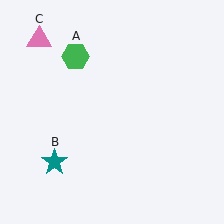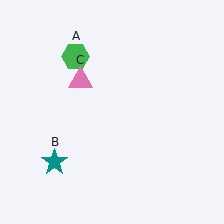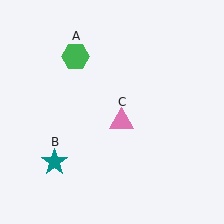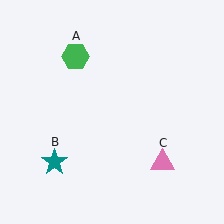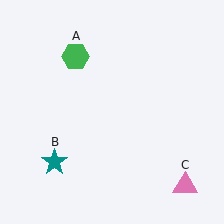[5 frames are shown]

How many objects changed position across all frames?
1 object changed position: pink triangle (object C).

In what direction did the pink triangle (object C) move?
The pink triangle (object C) moved down and to the right.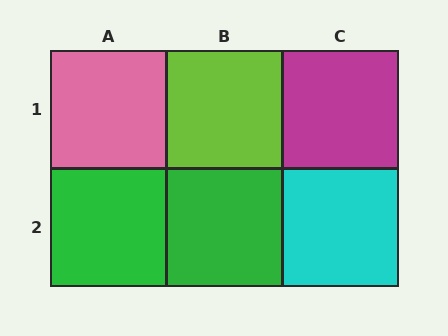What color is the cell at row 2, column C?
Cyan.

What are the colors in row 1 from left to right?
Pink, lime, magenta.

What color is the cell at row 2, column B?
Green.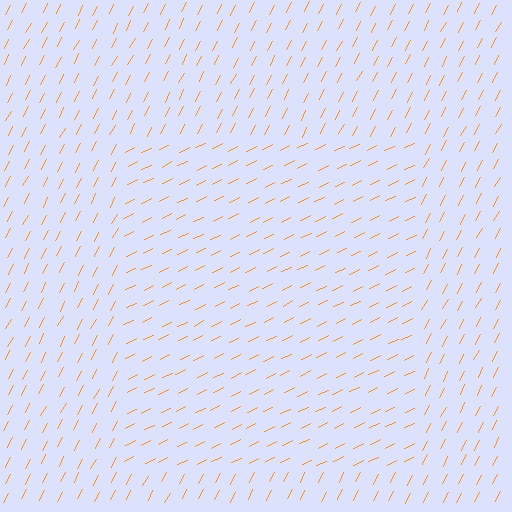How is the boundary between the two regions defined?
The boundary is defined purely by a change in line orientation (approximately 36 degrees difference). All lines are the same color and thickness.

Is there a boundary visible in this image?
Yes, there is a texture boundary formed by a change in line orientation.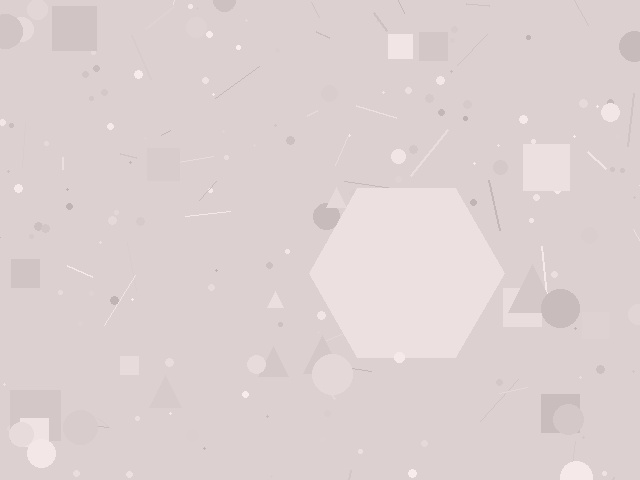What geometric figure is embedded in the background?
A hexagon is embedded in the background.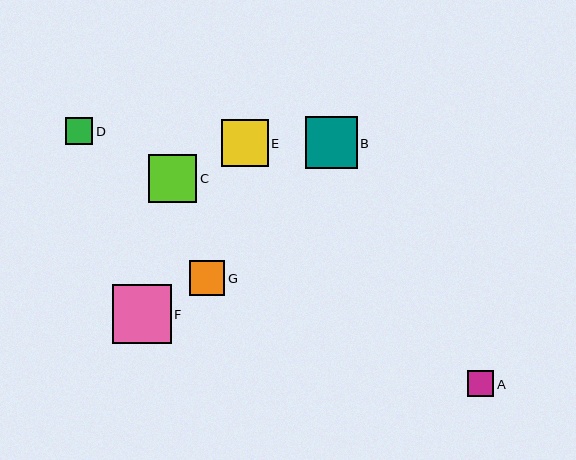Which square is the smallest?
Square A is the smallest with a size of approximately 26 pixels.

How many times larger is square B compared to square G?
Square B is approximately 1.5 times the size of square G.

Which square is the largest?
Square F is the largest with a size of approximately 59 pixels.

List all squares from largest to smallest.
From largest to smallest: F, B, C, E, G, D, A.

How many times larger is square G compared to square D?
Square G is approximately 1.3 times the size of square D.